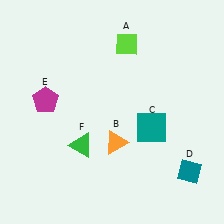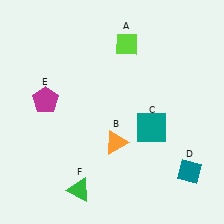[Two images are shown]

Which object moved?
The green triangle (F) moved down.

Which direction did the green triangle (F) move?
The green triangle (F) moved down.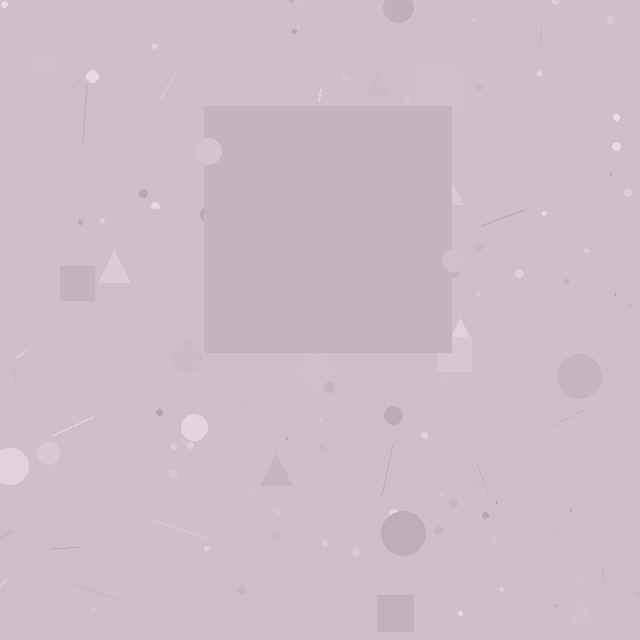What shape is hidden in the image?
A square is hidden in the image.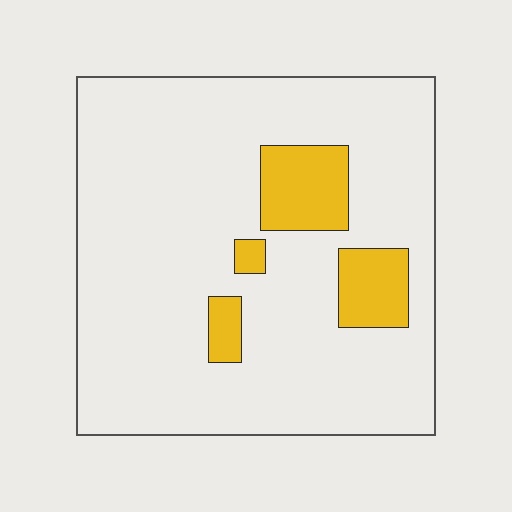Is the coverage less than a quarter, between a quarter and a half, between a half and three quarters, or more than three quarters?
Less than a quarter.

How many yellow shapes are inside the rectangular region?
4.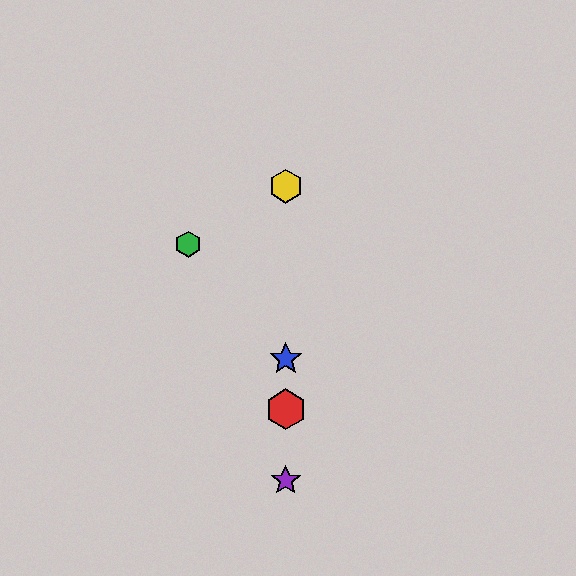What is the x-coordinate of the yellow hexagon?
The yellow hexagon is at x≈286.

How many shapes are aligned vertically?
4 shapes (the red hexagon, the blue star, the yellow hexagon, the purple star) are aligned vertically.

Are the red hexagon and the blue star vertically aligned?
Yes, both are at x≈286.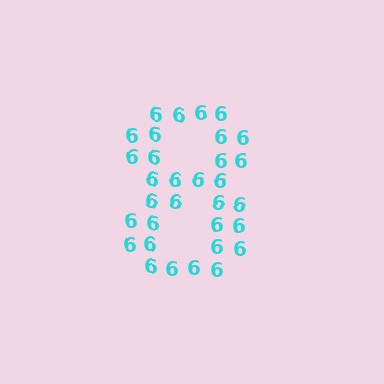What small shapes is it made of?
It is made of small digit 6's.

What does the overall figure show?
The overall figure shows the digit 8.